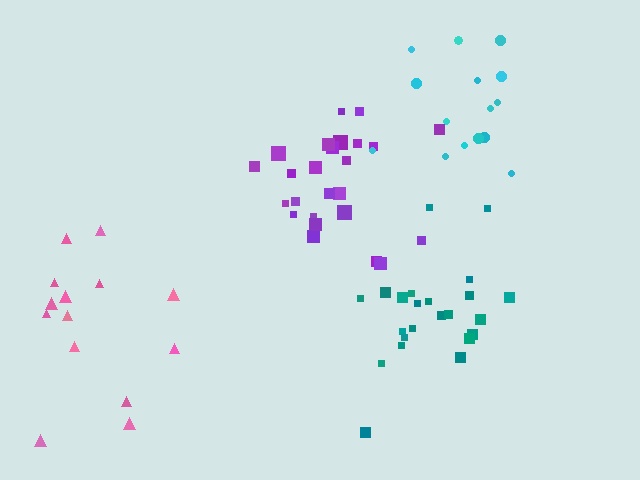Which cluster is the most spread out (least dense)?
Cyan.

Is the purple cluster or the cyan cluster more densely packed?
Purple.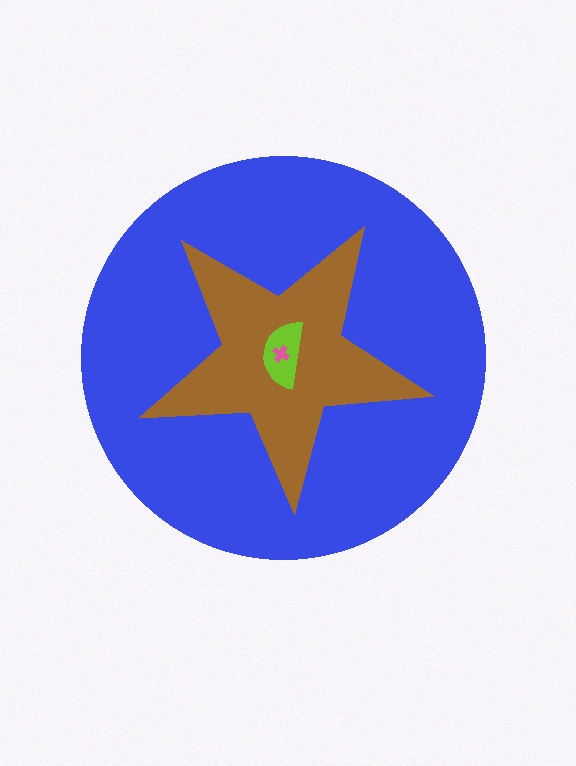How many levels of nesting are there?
4.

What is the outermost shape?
The blue circle.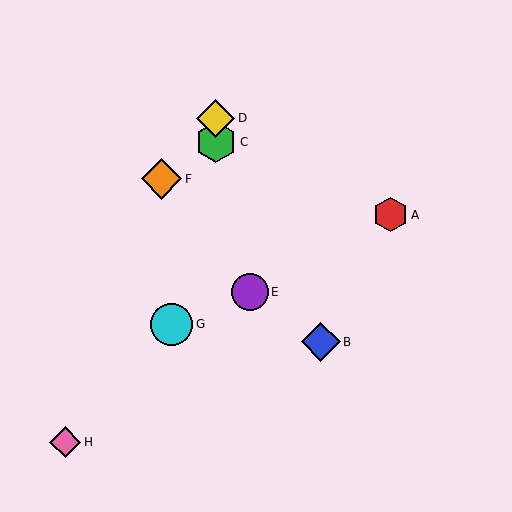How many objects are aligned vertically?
2 objects (C, D) are aligned vertically.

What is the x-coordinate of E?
Object E is at x≈250.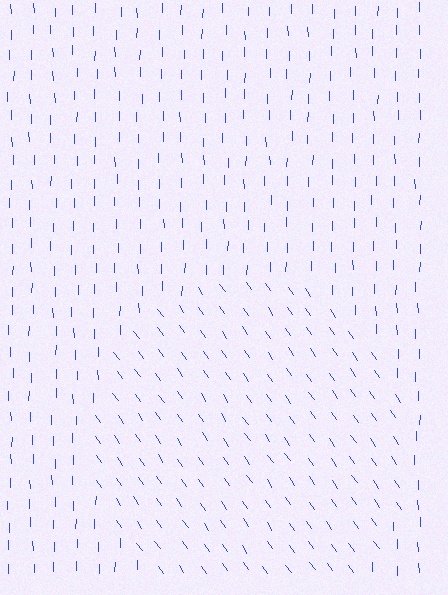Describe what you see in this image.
The image is filled with small blue line segments. A circle region in the image has lines oriented differently from the surrounding lines, creating a visible texture boundary.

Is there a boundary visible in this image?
Yes, there is a texture boundary formed by a change in line orientation.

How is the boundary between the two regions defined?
The boundary is defined purely by a change in line orientation (approximately 34 degrees difference). All lines are the same color and thickness.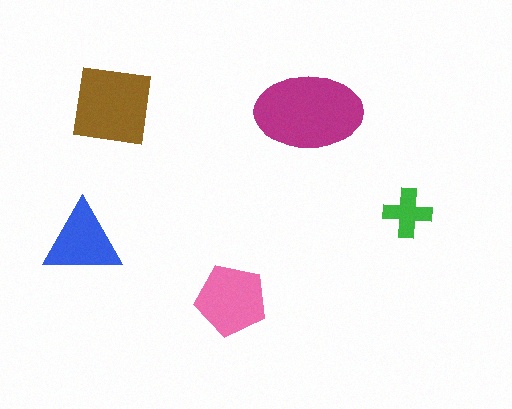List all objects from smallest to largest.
The green cross, the blue triangle, the pink pentagon, the brown square, the magenta ellipse.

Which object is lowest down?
The pink pentagon is bottommost.